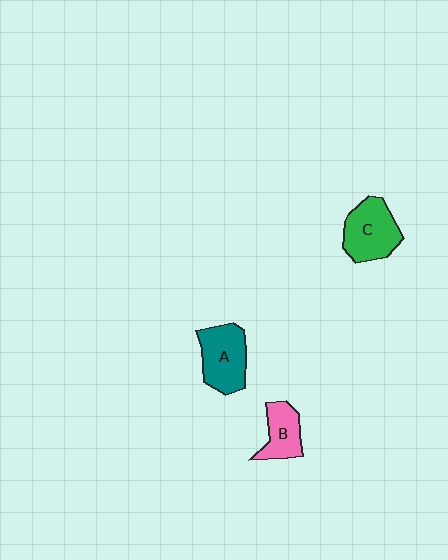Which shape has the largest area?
Shape C (green).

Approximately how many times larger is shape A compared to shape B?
Approximately 1.4 times.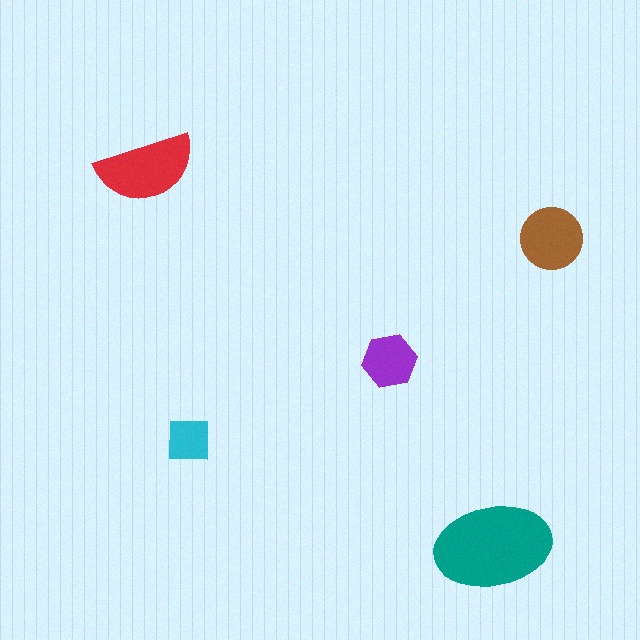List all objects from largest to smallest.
The teal ellipse, the red semicircle, the brown circle, the purple hexagon, the cyan square.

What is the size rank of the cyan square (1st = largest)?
5th.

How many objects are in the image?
There are 5 objects in the image.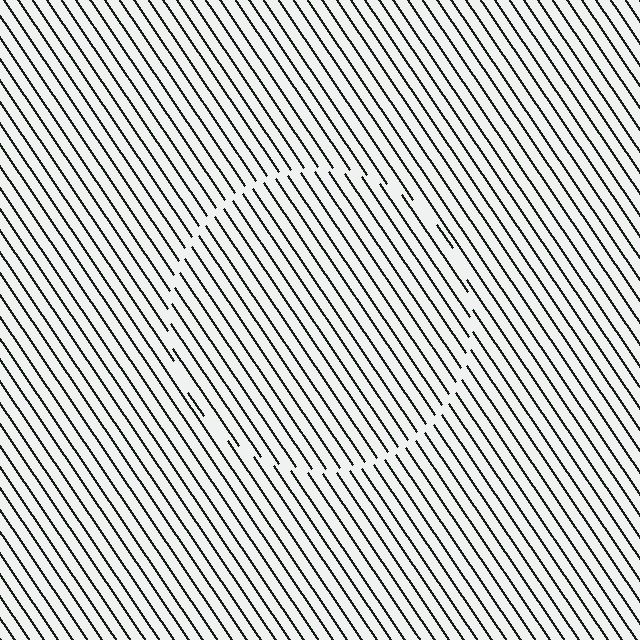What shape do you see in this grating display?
An illusory circle. The interior of the shape contains the same grating, shifted by half a period — the contour is defined by the phase discontinuity where line-ends from the inner and outer gratings abut.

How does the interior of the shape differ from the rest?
The interior of the shape contains the same grating, shifted by half a period — the contour is defined by the phase discontinuity where line-ends from the inner and outer gratings abut.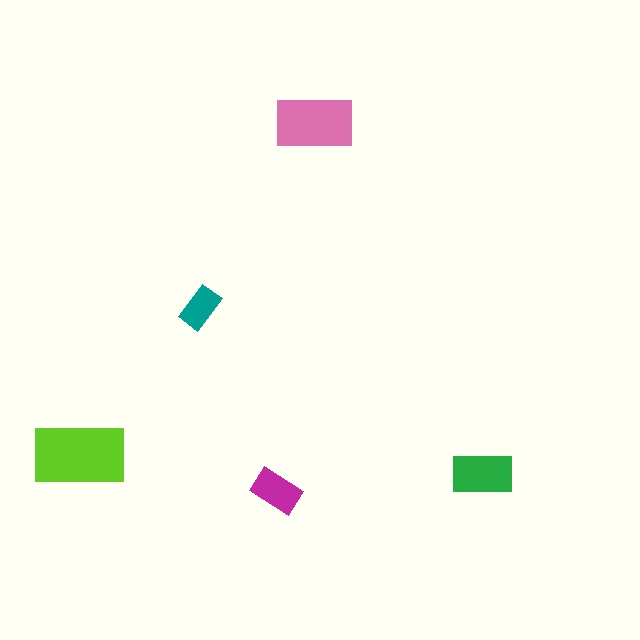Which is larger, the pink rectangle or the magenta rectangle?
The pink one.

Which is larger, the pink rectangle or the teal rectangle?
The pink one.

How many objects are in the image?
There are 5 objects in the image.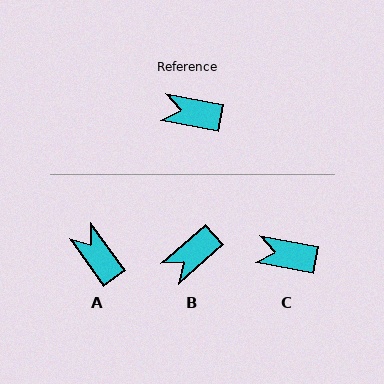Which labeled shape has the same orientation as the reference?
C.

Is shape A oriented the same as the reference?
No, it is off by about 44 degrees.